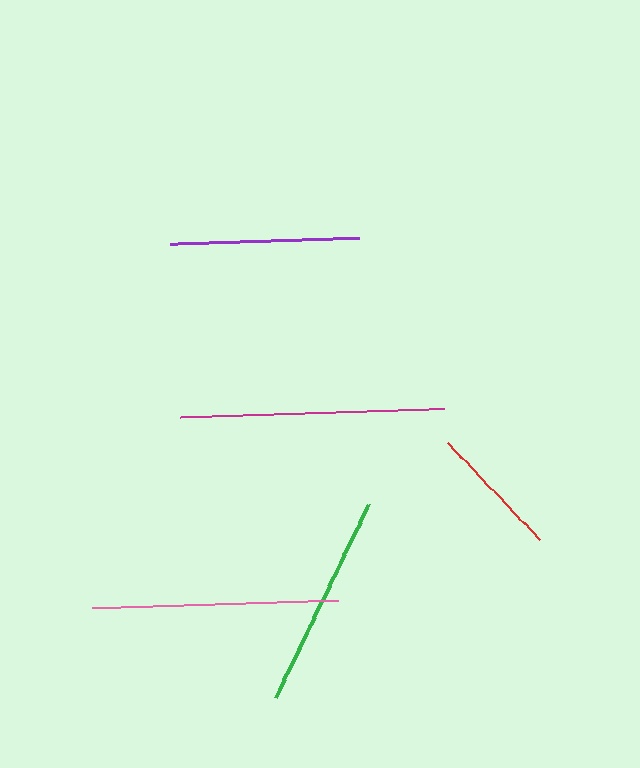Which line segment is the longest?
The magenta line is the longest at approximately 263 pixels.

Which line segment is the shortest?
The red line is the shortest at approximately 134 pixels.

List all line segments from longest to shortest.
From longest to shortest: magenta, pink, green, purple, red.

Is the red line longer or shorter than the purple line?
The purple line is longer than the red line.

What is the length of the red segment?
The red segment is approximately 134 pixels long.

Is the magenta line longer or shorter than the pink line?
The magenta line is longer than the pink line.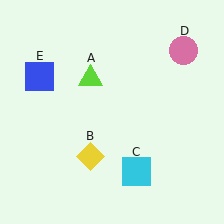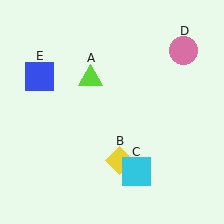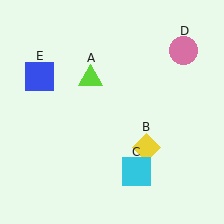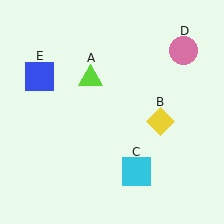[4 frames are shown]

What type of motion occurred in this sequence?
The yellow diamond (object B) rotated counterclockwise around the center of the scene.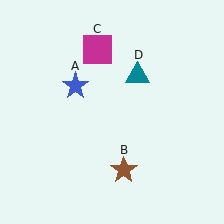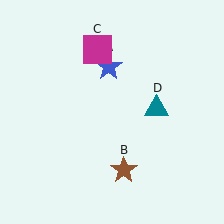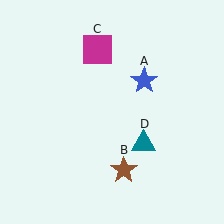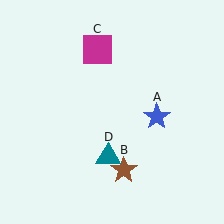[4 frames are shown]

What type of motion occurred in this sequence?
The blue star (object A), teal triangle (object D) rotated clockwise around the center of the scene.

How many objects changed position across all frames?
2 objects changed position: blue star (object A), teal triangle (object D).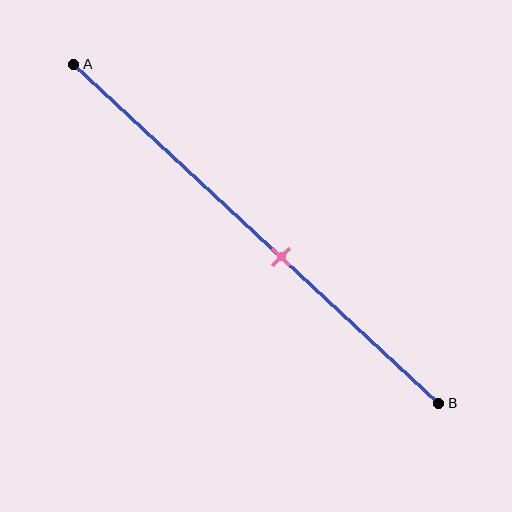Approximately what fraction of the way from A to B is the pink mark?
The pink mark is approximately 55% of the way from A to B.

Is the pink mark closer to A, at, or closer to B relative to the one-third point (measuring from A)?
The pink mark is closer to point B than the one-third point of segment AB.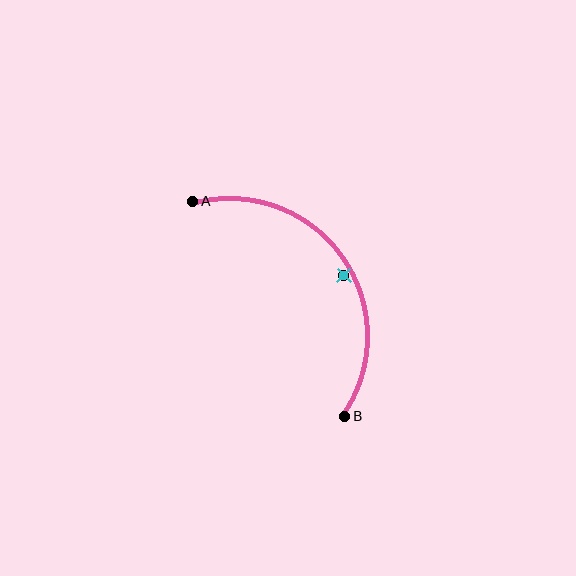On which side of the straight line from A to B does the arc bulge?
The arc bulges above and to the right of the straight line connecting A and B.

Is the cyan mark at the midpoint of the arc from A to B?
No — the cyan mark does not lie on the arc at all. It sits slightly inside the curve.